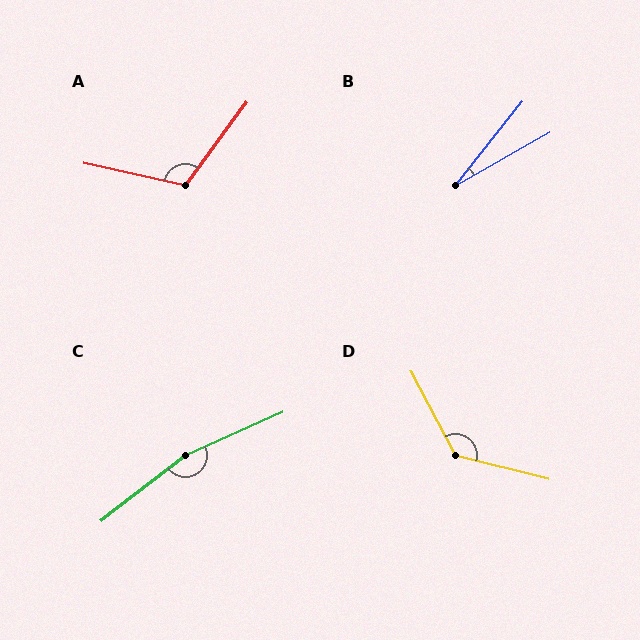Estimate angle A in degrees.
Approximately 114 degrees.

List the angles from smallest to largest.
B (22°), A (114°), D (132°), C (166°).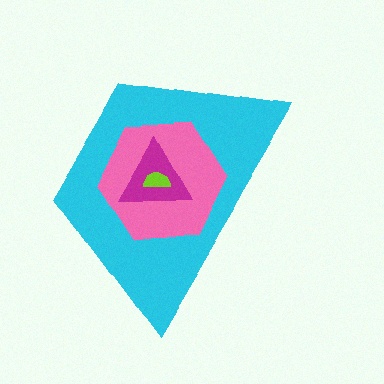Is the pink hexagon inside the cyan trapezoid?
Yes.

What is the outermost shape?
The cyan trapezoid.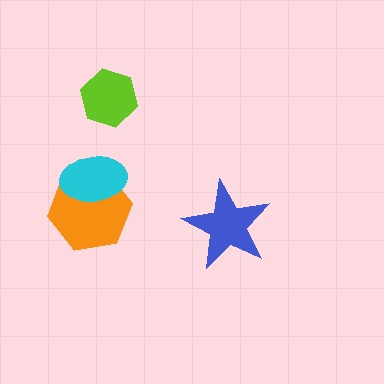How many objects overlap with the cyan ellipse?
1 object overlaps with the cyan ellipse.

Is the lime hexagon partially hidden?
No, no other shape covers it.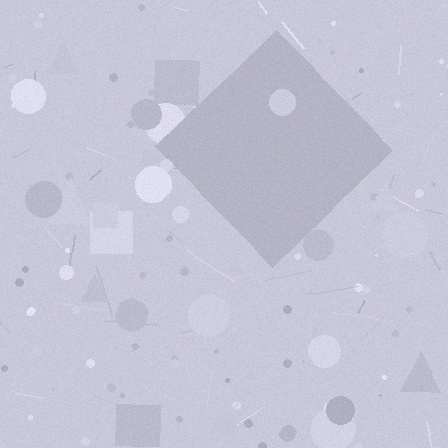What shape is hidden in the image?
A diamond is hidden in the image.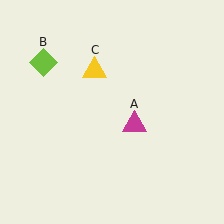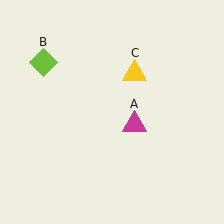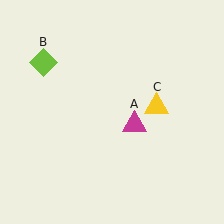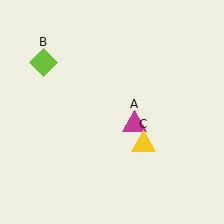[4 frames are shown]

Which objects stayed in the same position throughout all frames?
Magenta triangle (object A) and lime diamond (object B) remained stationary.